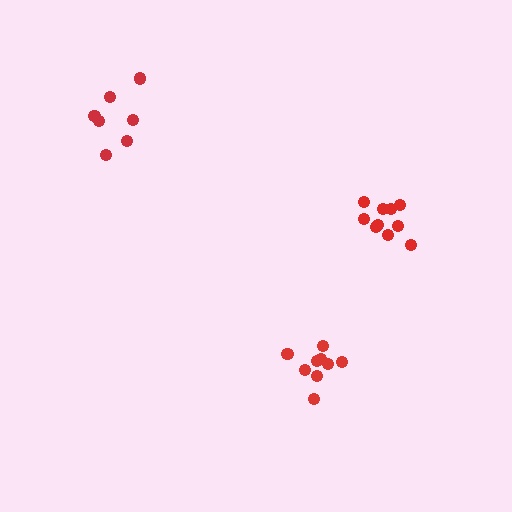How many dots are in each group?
Group 1: 7 dots, Group 2: 10 dots, Group 3: 9 dots (26 total).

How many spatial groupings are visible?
There are 3 spatial groupings.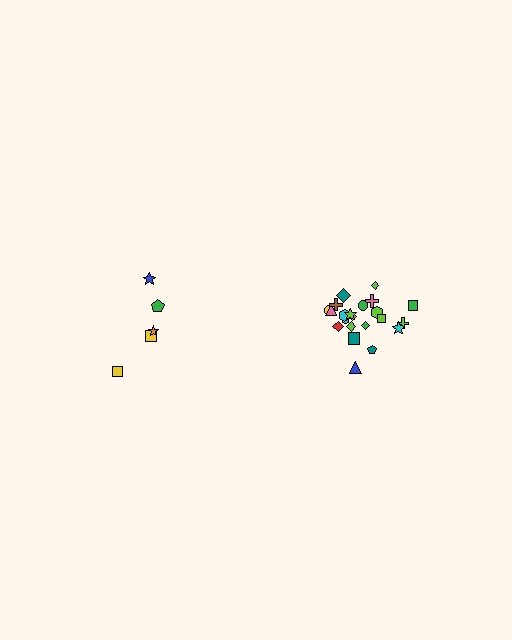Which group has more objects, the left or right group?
The right group.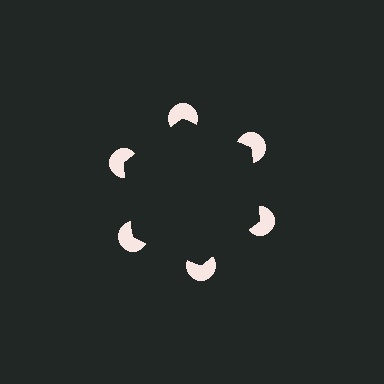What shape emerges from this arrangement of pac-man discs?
An illusory hexagon — its edges are inferred from the aligned wedge cuts in the pac-man discs, not physically drawn.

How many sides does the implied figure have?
6 sides.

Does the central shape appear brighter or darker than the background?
It typically appears slightly darker than the background, even though no actual brightness change is drawn.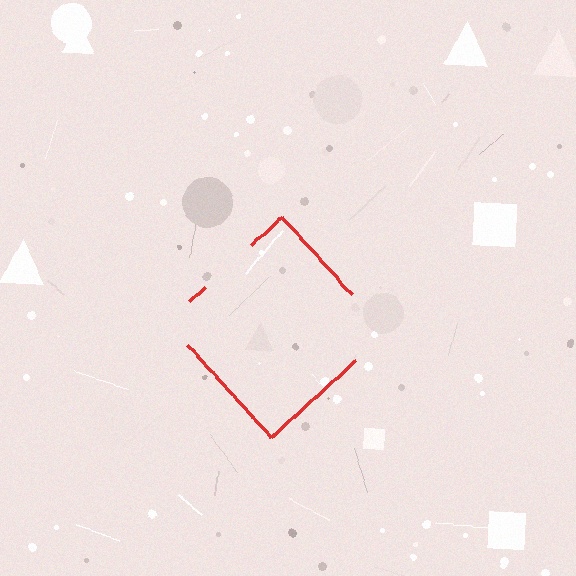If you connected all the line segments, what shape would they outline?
They would outline a diamond.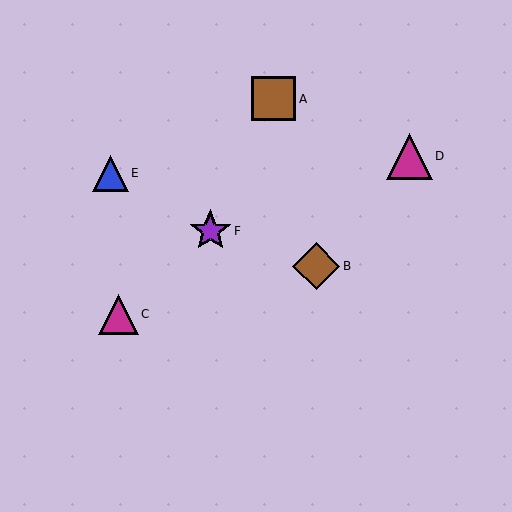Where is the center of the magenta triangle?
The center of the magenta triangle is at (118, 314).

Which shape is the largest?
The brown diamond (labeled B) is the largest.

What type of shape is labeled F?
Shape F is a purple star.